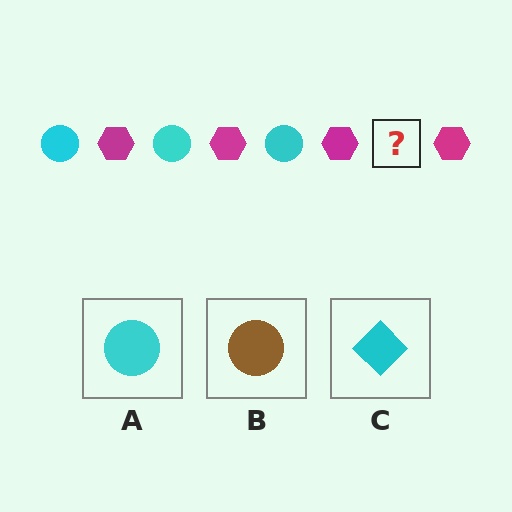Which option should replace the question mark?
Option A.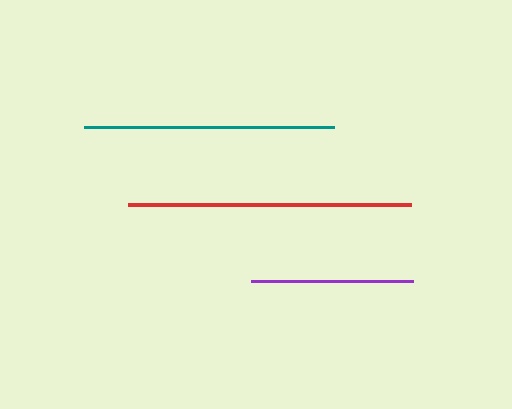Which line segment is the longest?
The red line is the longest at approximately 283 pixels.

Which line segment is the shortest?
The purple line is the shortest at approximately 162 pixels.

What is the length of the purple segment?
The purple segment is approximately 162 pixels long.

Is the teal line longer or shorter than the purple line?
The teal line is longer than the purple line.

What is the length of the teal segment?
The teal segment is approximately 250 pixels long.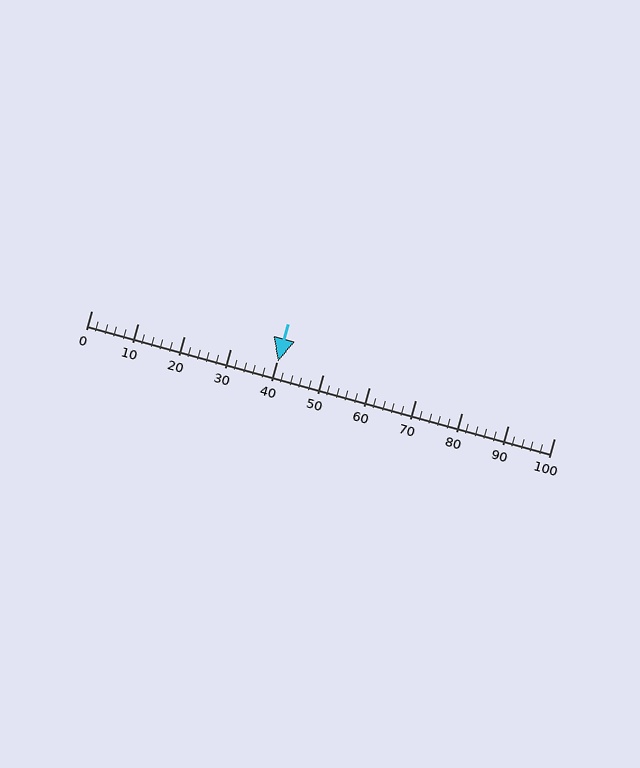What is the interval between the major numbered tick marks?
The major tick marks are spaced 10 units apart.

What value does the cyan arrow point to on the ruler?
The cyan arrow points to approximately 40.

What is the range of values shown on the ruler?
The ruler shows values from 0 to 100.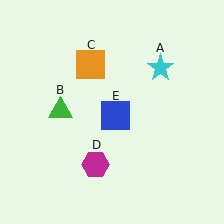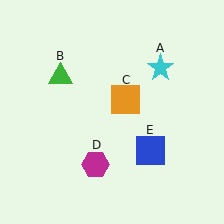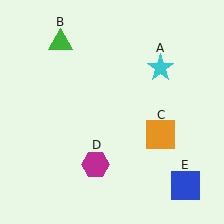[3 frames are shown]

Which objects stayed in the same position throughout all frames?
Cyan star (object A) and magenta hexagon (object D) remained stationary.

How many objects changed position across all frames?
3 objects changed position: green triangle (object B), orange square (object C), blue square (object E).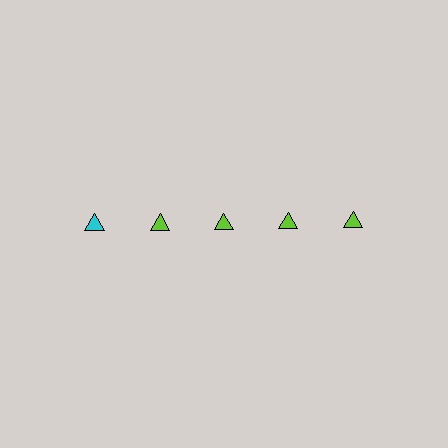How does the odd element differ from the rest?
It has a different color: cyan instead of lime.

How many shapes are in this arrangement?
There are 5 shapes arranged in a grid pattern.